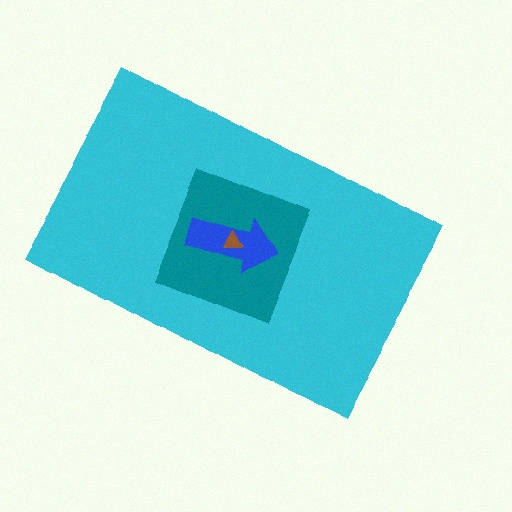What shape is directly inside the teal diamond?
The blue arrow.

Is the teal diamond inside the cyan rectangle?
Yes.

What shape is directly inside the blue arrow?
The brown triangle.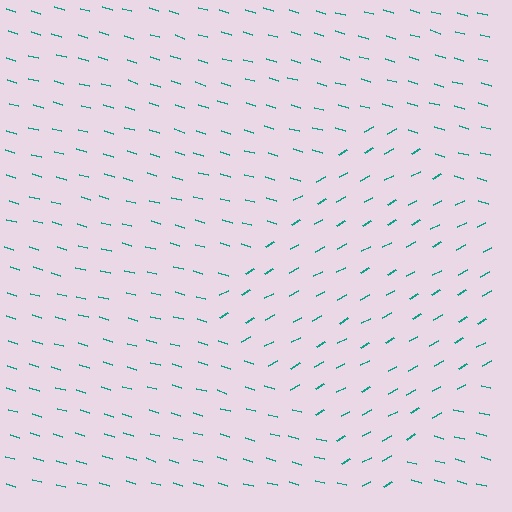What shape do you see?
I see a diamond.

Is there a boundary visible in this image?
Yes, there is a texture boundary formed by a change in line orientation.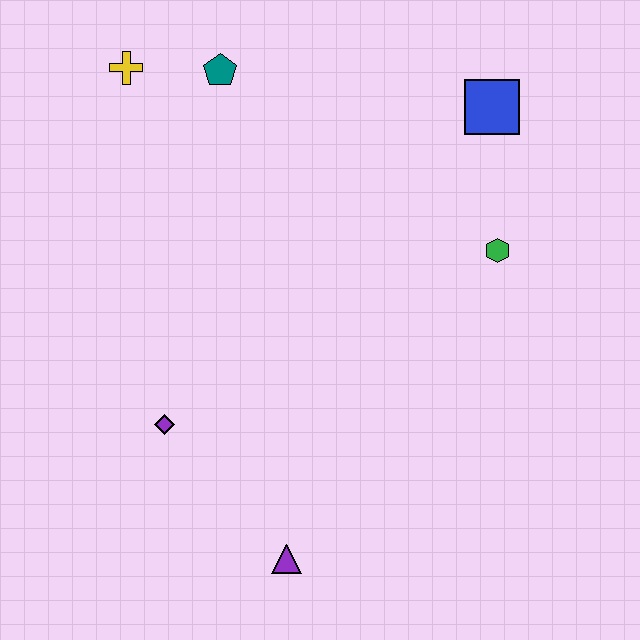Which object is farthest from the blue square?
The purple triangle is farthest from the blue square.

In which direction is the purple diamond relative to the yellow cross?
The purple diamond is below the yellow cross.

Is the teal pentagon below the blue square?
No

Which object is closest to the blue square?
The green hexagon is closest to the blue square.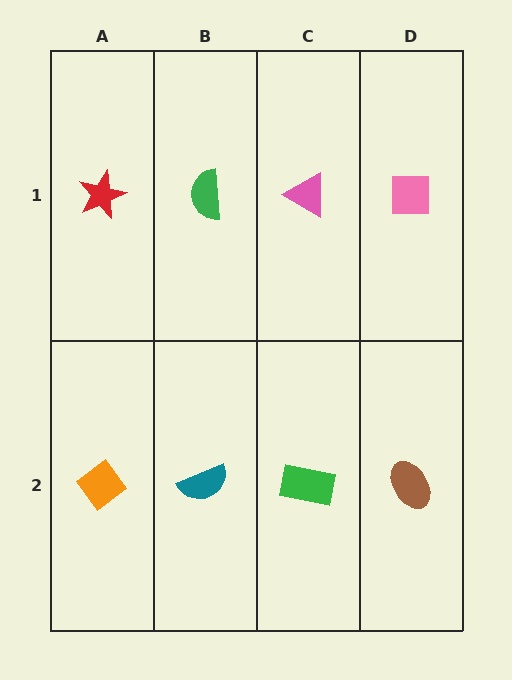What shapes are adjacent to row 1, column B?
A teal semicircle (row 2, column B), a red star (row 1, column A), a pink triangle (row 1, column C).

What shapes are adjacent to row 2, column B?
A green semicircle (row 1, column B), an orange diamond (row 2, column A), a green rectangle (row 2, column C).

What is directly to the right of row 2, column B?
A green rectangle.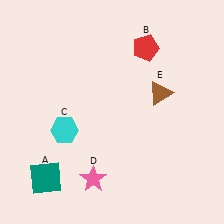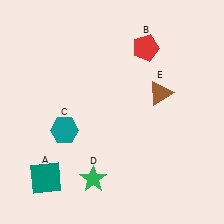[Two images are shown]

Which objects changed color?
C changed from cyan to teal. D changed from pink to green.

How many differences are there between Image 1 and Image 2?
There are 2 differences between the two images.